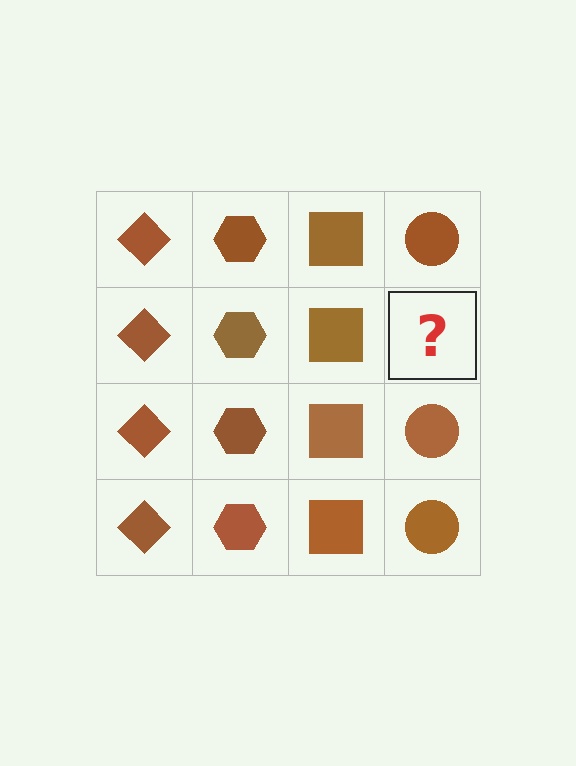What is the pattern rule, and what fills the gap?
The rule is that each column has a consistent shape. The gap should be filled with a brown circle.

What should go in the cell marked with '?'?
The missing cell should contain a brown circle.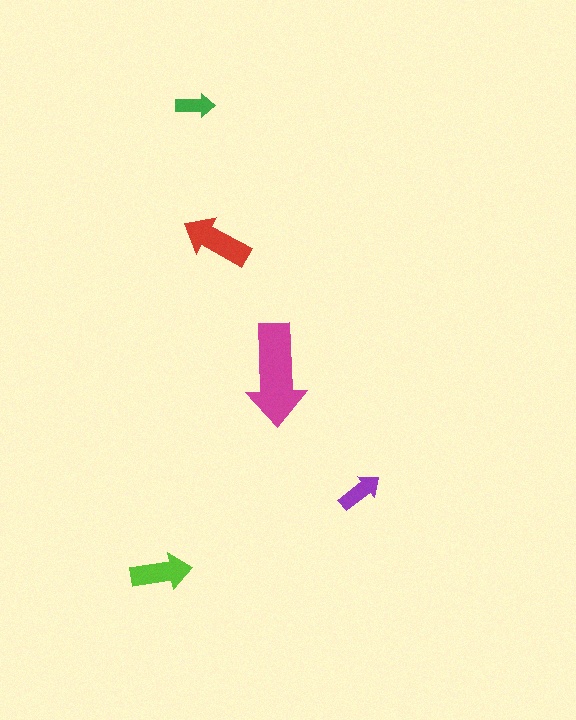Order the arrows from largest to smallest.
the magenta one, the red one, the lime one, the purple one, the green one.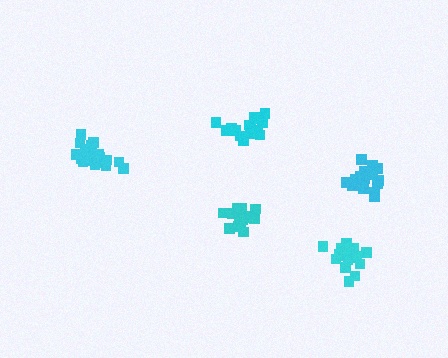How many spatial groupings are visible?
There are 5 spatial groupings.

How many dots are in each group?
Group 1: 15 dots, Group 2: 18 dots, Group 3: 20 dots, Group 4: 19 dots, Group 5: 18 dots (90 total).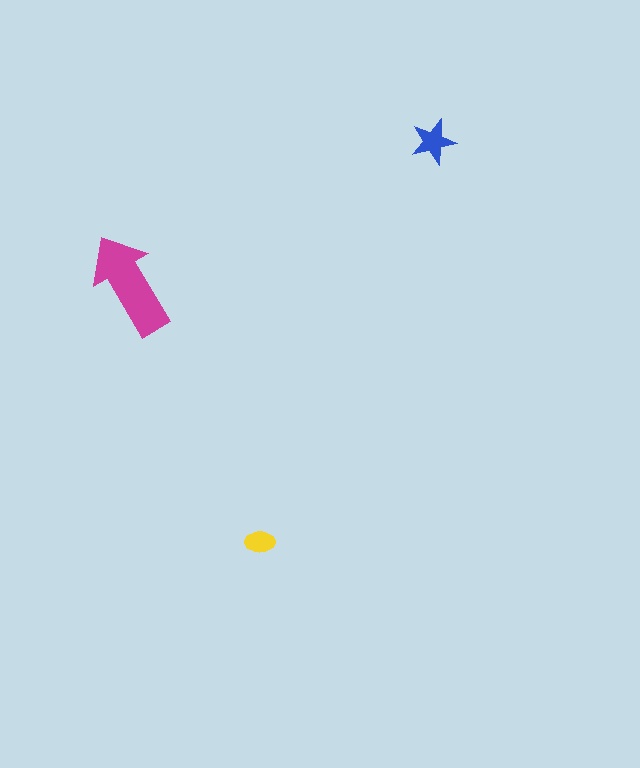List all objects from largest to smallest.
The magenta arrow, the blue star, the yellow ellipse.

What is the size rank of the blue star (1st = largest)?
2nd.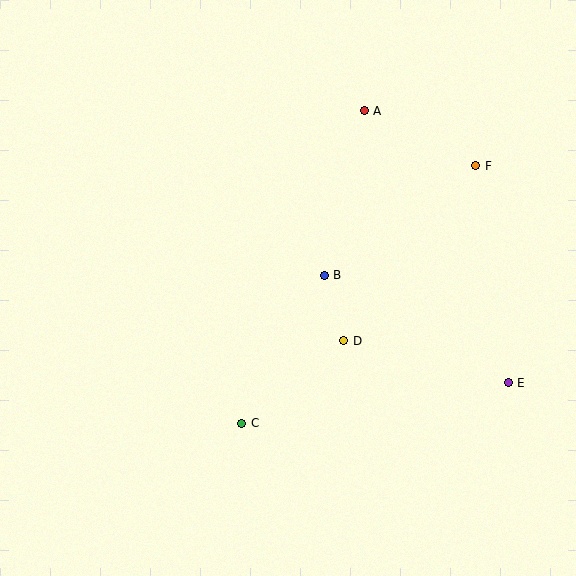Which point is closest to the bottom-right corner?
Point E is closest to the bottom-right corner.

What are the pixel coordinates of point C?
Point C is at (242, 423).